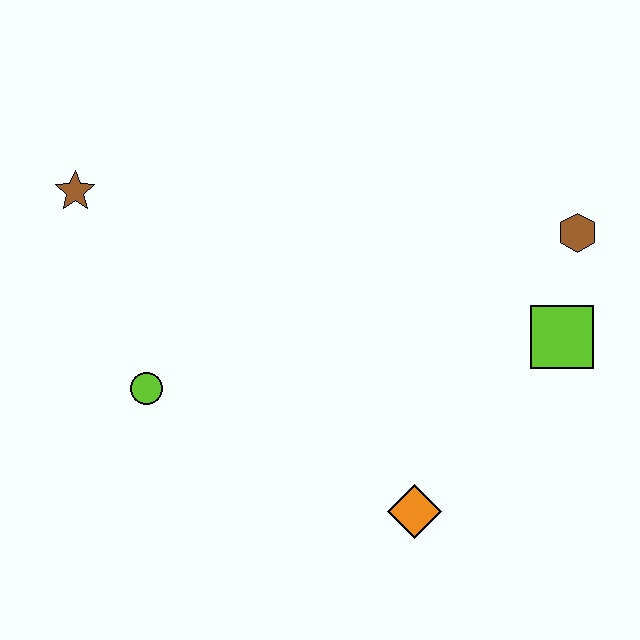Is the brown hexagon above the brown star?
No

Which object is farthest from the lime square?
The brown star is farthest from the lime square.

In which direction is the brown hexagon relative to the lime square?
The brown hexagon is above the lime square.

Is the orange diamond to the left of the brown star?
No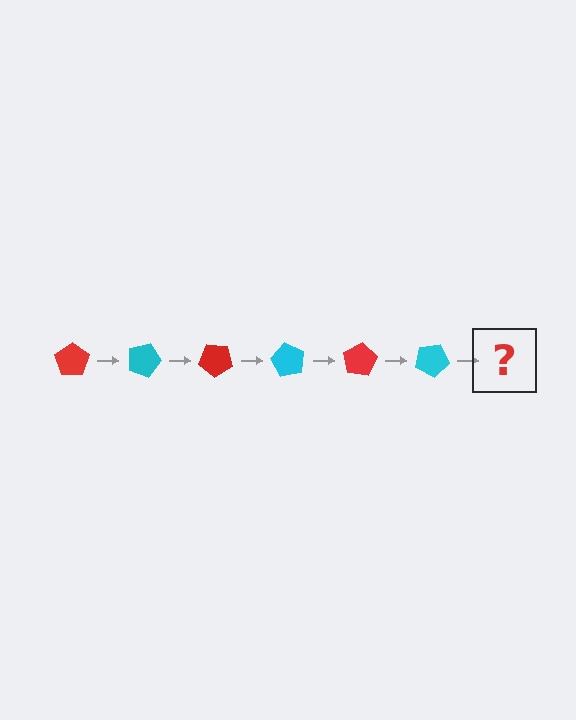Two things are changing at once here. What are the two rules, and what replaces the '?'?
The two rules are that it rotates 20 degrees each step and the color cycles through red and cyan. The '?' should be a red pentagon, rotated 120 degrees from the start.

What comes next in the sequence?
The next element should be a red pentagon, rotated 120 degrees from the start.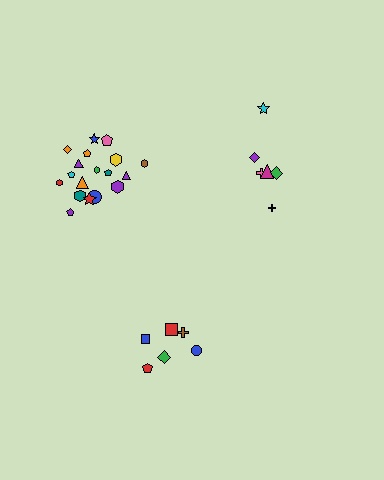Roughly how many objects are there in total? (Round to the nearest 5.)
Roughly 30 objects in total.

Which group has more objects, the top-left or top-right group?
The top-left group.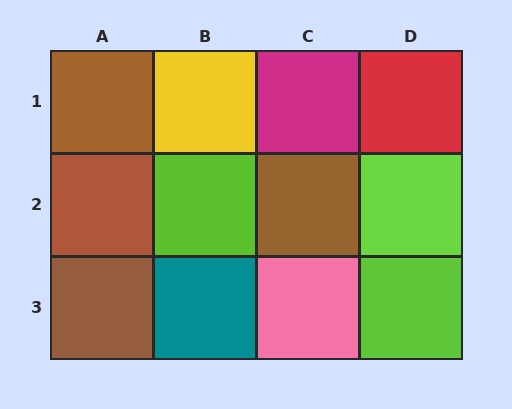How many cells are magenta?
1 cell is magenta.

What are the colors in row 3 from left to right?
Brown, teal, pink, lime.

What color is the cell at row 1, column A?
Brown.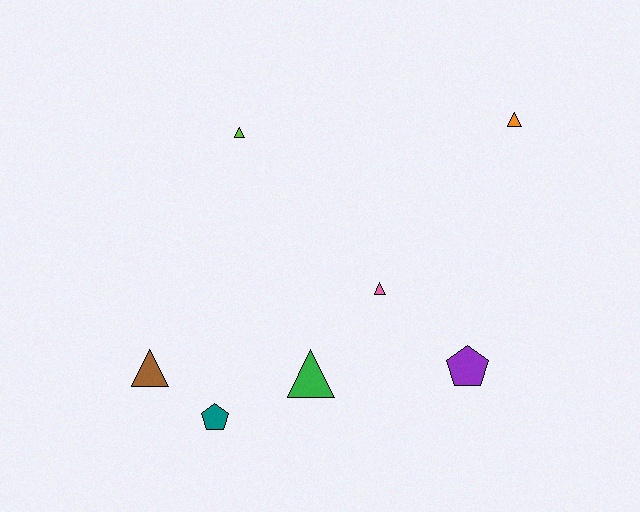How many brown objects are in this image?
There is 1 brown object.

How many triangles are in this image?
There are 5 triangles.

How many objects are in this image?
There are 7 objects.